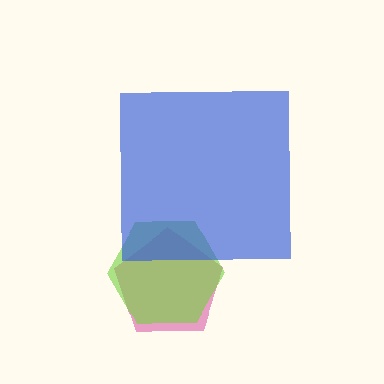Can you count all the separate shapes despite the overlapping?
Yes, there are 3 separate shapes.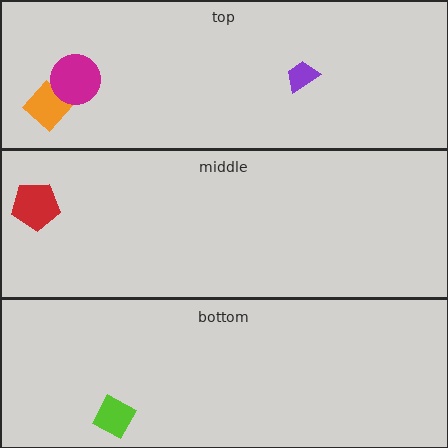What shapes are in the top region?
The purple trapezoid, the orange diamond, the magenta circle.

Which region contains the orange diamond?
The top region.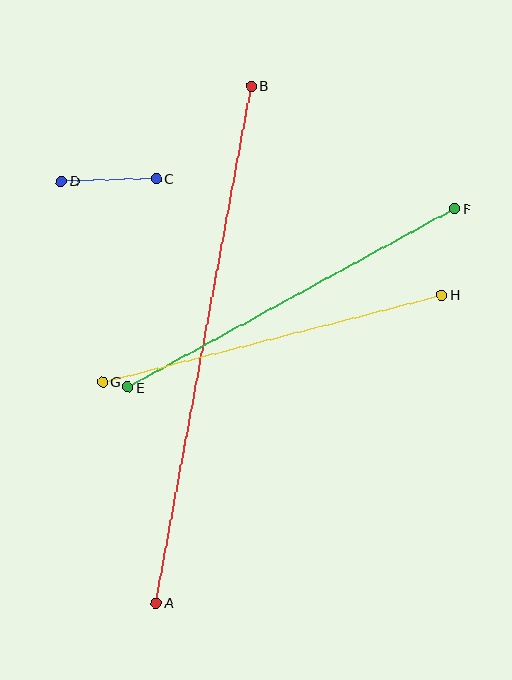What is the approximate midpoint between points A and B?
The midpoint is at approximately (204, 344) pixels.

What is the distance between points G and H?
The distance is approximately 350 pixels.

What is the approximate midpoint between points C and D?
The midpoint is at approximately (109, 180) pixels.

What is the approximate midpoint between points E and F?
The midpoint is at approximately (291, 298) pixels.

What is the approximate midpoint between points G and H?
The midpoint is at approximately (272, 338) pixels.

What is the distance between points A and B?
The distance is approximately 525 pixels.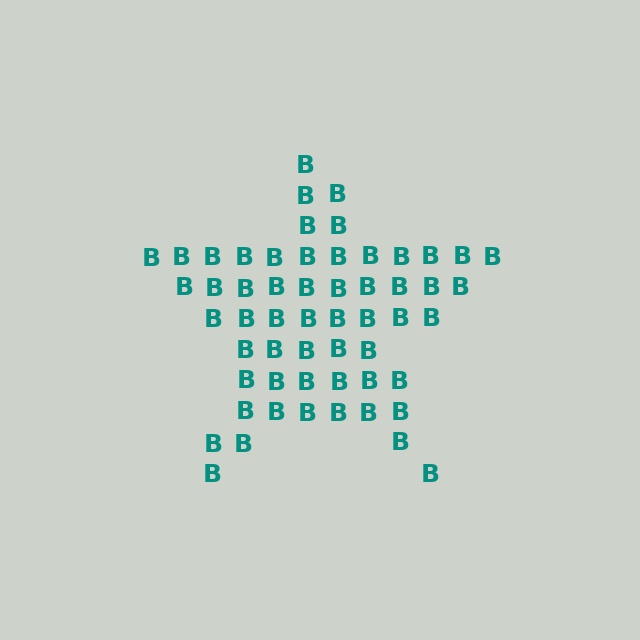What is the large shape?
The large shape is a star.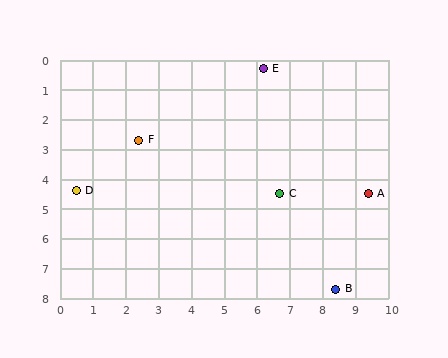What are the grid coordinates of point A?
Point A is at approximately (9.4, 4.5).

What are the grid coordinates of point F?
Point F is at approximately (2.4, 2.7).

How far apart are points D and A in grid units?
Points D and A are about 8.9 grid units apart.